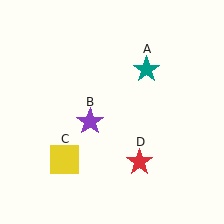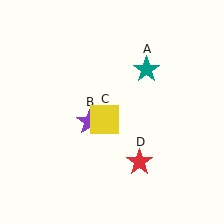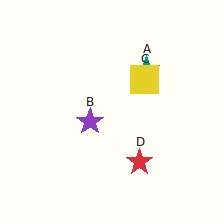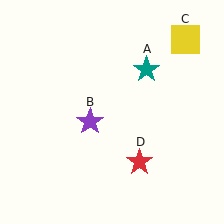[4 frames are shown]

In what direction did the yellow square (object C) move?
The yellow square (object C) moved up and to the right.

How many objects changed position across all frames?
1 object changed position: yellow square (object C).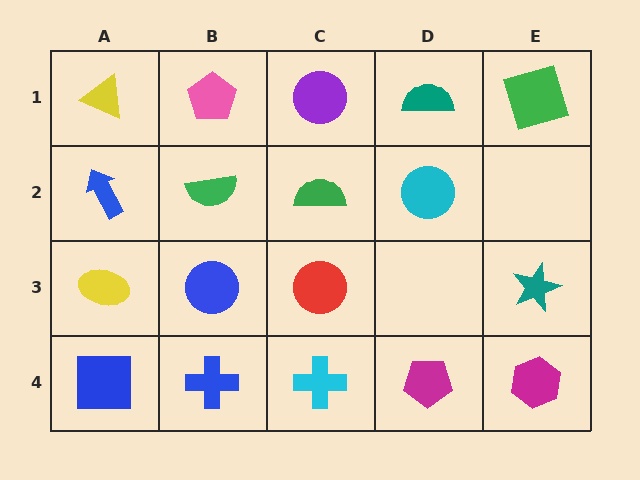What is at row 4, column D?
A magenta pentagon.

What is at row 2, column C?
A green semicircle.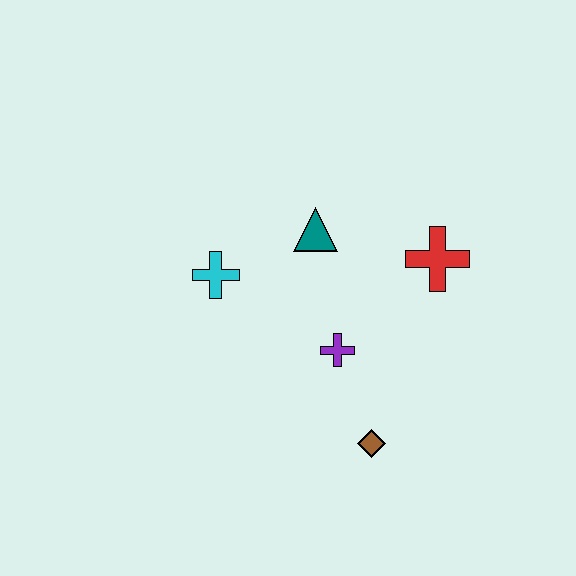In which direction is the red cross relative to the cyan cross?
The red cross is to the right of the cyan cross.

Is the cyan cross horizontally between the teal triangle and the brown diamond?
No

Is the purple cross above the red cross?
No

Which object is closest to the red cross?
The teal triangle is closest to the red cross.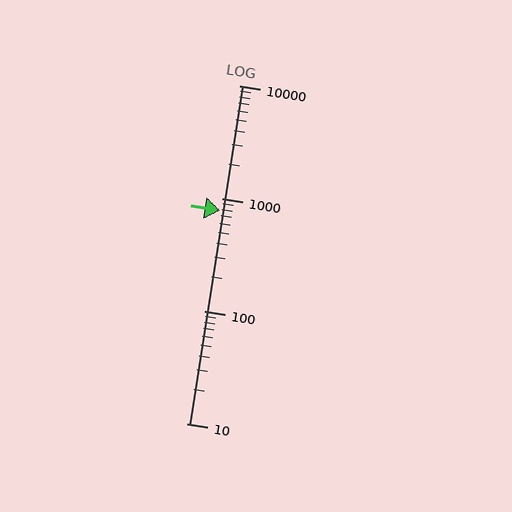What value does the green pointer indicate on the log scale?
The pointer indicates approximately 770.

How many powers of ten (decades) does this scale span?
The scale spans 3 decades, from 10 to 10000.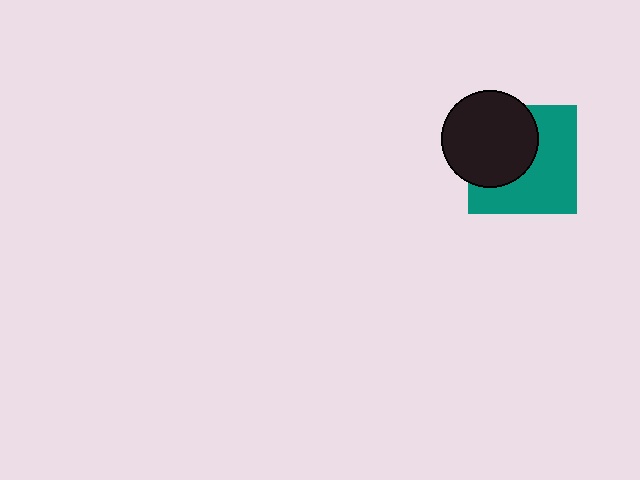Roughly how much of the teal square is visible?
About half of it is visible (roughly 56%).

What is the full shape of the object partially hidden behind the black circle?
The partially hidden object is a teal square.